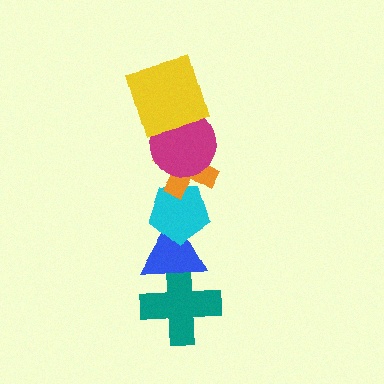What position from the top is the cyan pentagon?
The cyan pentagon is 4th from the top.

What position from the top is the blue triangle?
The blue triangle is 5th from the top.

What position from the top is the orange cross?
The orange cross is 3rd from the top.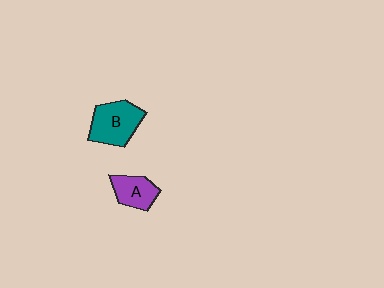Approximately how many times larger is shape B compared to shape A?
Approximately 1.5 times.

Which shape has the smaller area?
Shape A (purple).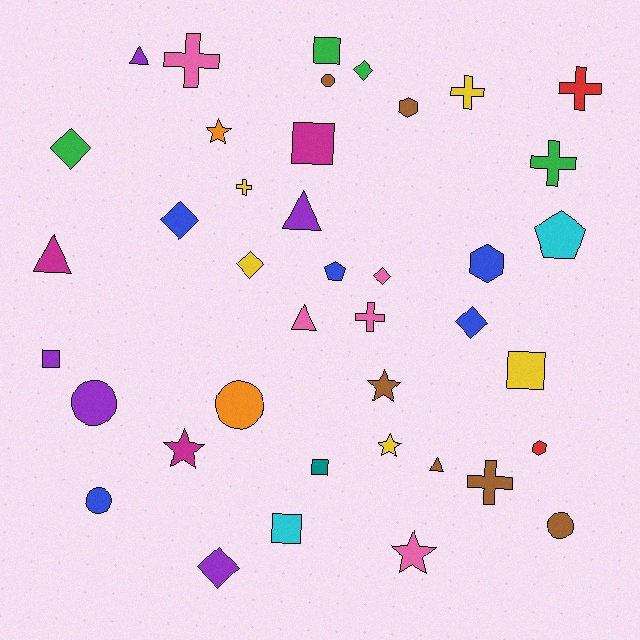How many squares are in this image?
There are 6 squares.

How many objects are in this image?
There are 40 objects.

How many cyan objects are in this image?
There are 2 cyan objects.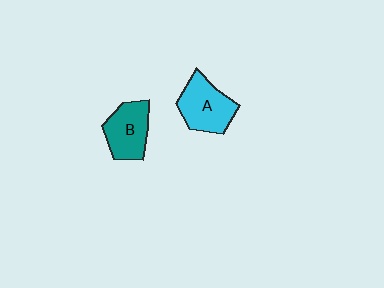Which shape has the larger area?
Shape A (cyan).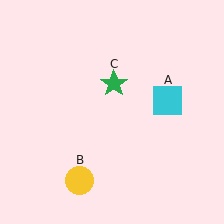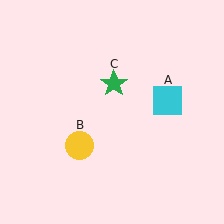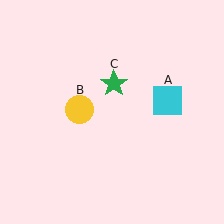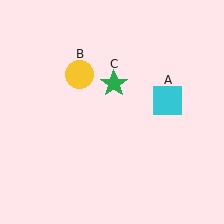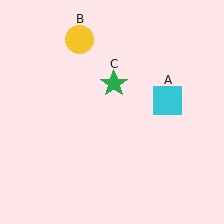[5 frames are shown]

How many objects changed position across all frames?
1 object changed position: yellow circle (object B).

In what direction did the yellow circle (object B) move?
The yellow circle (object B) moved up.